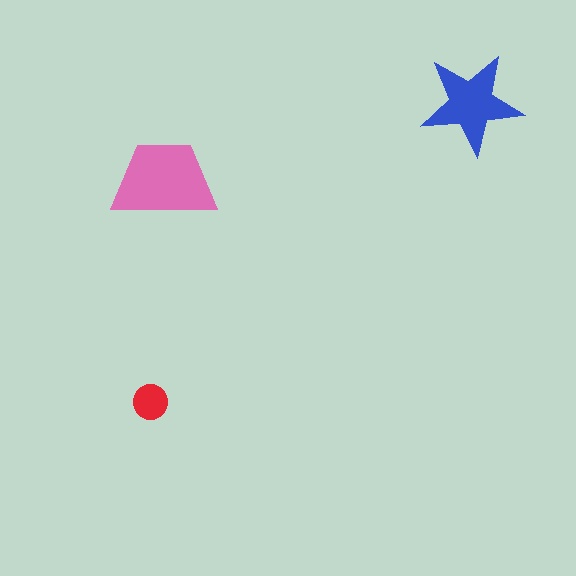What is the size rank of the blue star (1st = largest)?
2nd.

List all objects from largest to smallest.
The pink trapezoid, the blue star, the red circle.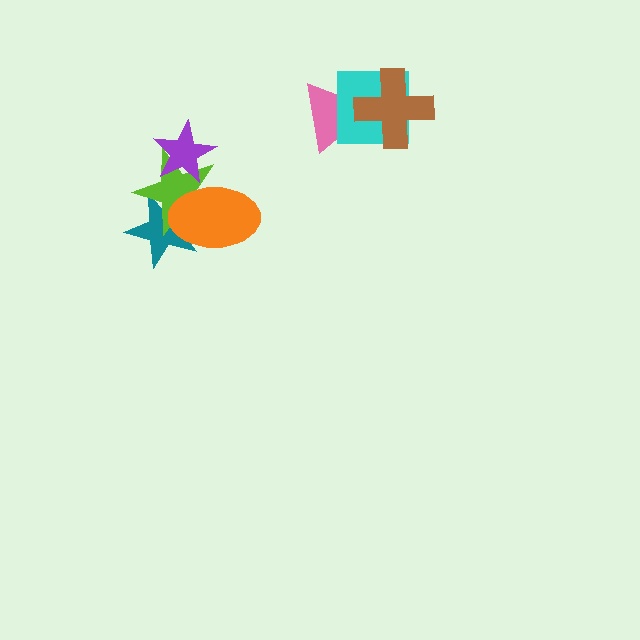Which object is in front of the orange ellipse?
The purple star is in front of the orange ellipse.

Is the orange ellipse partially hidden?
Yes, it is partially covered by another shape.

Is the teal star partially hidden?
Yes, it is partially covered by another shape.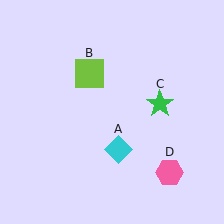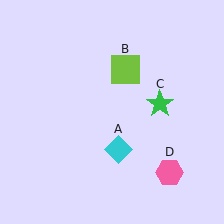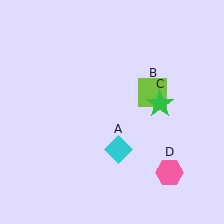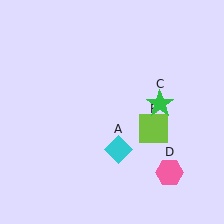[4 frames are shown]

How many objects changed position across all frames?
1 object changed position: lime square (object B).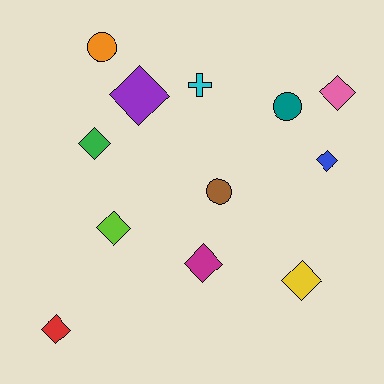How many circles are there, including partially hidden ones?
There are 3 circles.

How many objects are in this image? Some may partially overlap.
There are 12 objects.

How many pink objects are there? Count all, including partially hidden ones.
There is 1 pink object.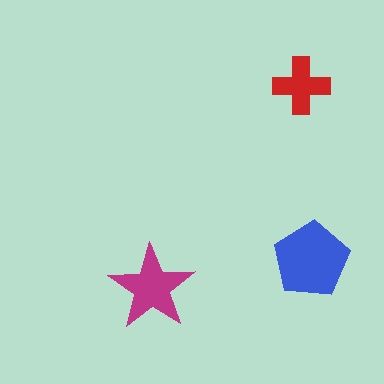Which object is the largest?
The blue pentagon.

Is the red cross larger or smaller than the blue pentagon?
Smaller.